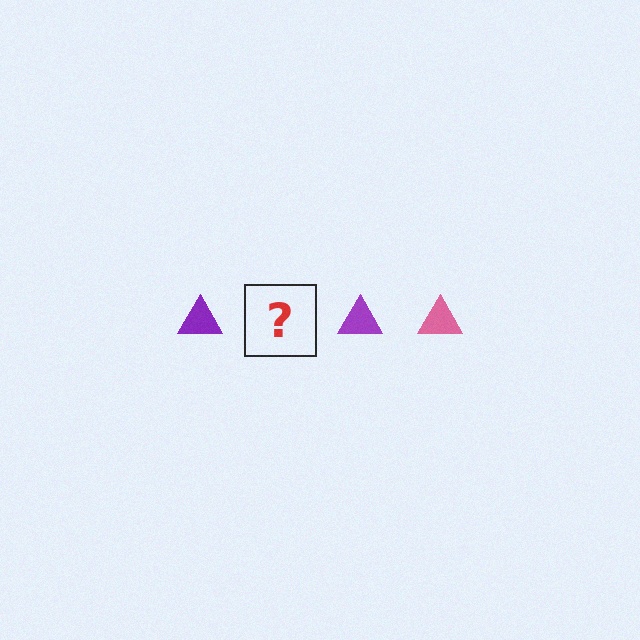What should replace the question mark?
The question mark should be replaced with a pink triangle.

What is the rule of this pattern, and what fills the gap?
The rule is that the pattern cycles through purple, pink triangles. The gap should be filled with a pink triangle.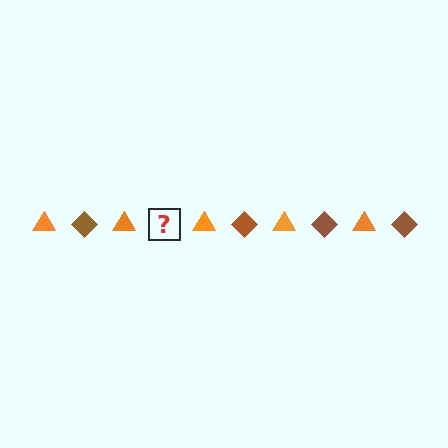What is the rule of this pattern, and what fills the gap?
The rule is that the pattern alternates between orange triangle and brown diamond. The gap should be filled with a brown diamond.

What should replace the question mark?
The question mark should be replaced with a brown diamond.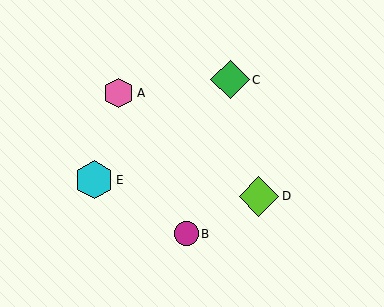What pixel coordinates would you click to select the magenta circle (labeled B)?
Click at (186, 234) to select the magenta circle B.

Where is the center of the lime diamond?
The center of the lime diamond is at (259, 196).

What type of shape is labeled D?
Shape D is a lime diamond.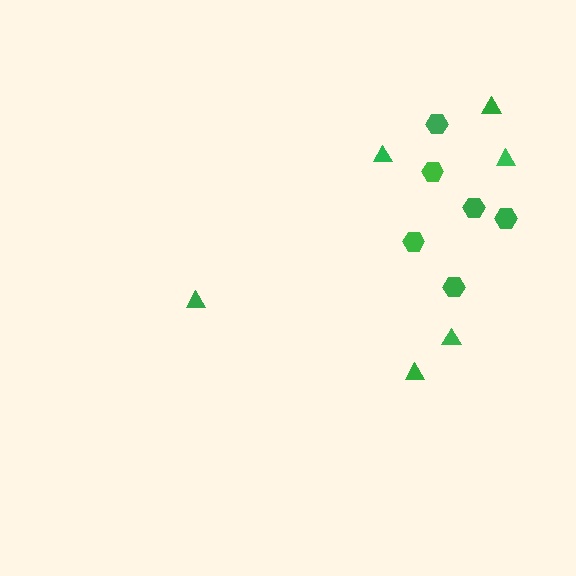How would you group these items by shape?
There are 2 groups: one group of hexagons (6) and one group of triangles (6).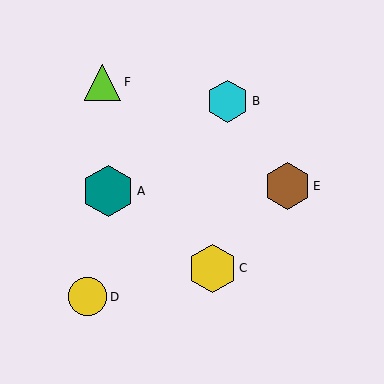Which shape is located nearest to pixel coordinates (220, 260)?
The yellow hexagon (labeled C) at (212, 268) is nearest to that location.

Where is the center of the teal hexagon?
The center of the teal hexagon is at (108, 191).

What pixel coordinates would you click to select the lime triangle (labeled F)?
Click at (102, 82) to select the lime triangle F.